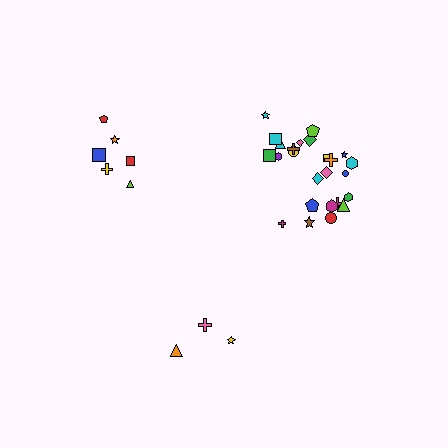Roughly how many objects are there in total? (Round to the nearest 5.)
Roughly 35 objects in total.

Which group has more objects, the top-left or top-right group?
The top-right group.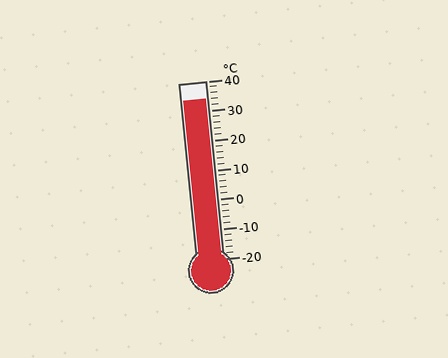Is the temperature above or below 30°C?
The temperature is above 30°C.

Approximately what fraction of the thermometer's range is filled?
The thermometer is filled to approximately 90% of its range.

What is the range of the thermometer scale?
The thermometer scale ranges from -20°C to 40°C.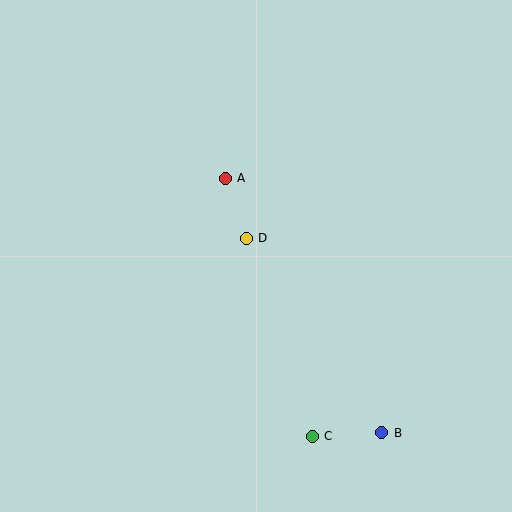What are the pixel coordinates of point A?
Point A is at (225, 178).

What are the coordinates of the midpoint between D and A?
The midpoint between D and A is at (236, 208).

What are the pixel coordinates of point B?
Point B is at (382, 433).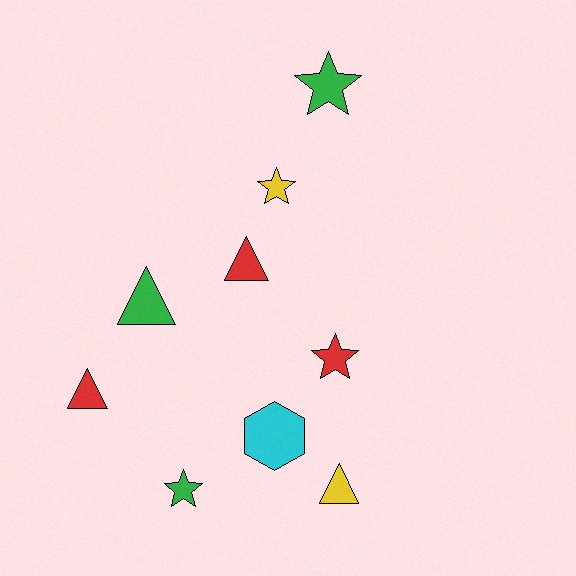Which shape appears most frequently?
Star, with 4 objects.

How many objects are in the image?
There are 9 objects.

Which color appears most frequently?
Red, with 3 objects.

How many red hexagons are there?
There are no red hexagons.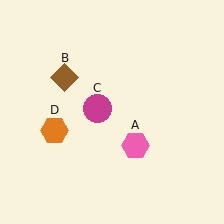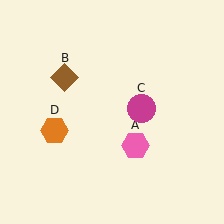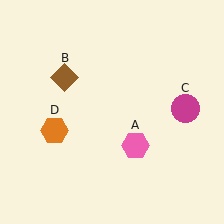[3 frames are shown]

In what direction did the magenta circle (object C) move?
The magenta circle (object C) moved right.